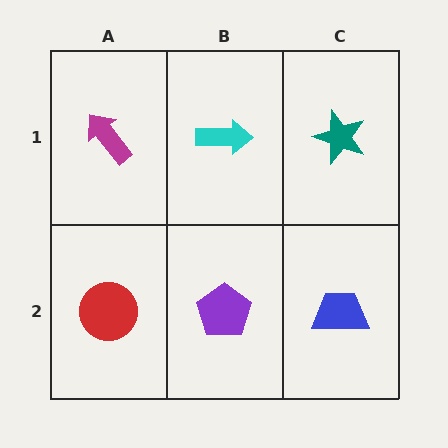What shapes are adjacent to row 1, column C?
A blue trapezoid (row 2, column C), a cyan arrow (row 1, column B).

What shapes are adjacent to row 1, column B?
A purple pentagon (row 2, column B), a magenta arrow (row 1, column A), a teal star (row 1, column C).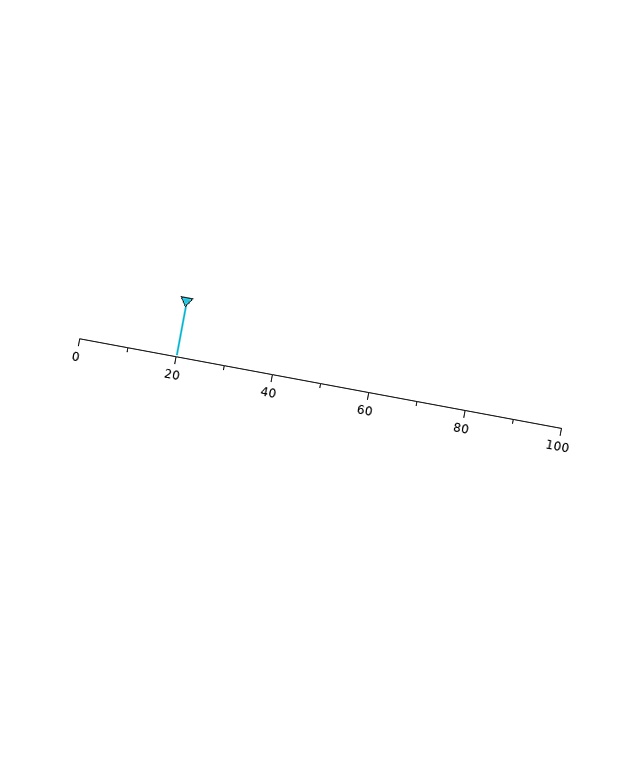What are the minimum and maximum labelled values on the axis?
The axis runs from 0 to 100.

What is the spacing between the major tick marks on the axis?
The major ticks are spaced 20 apart.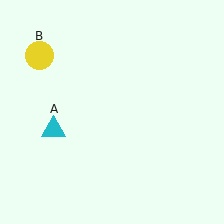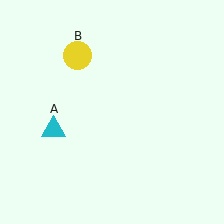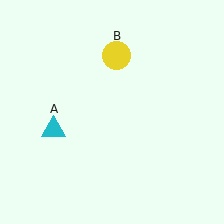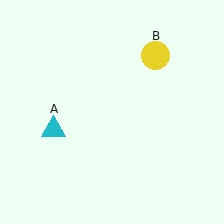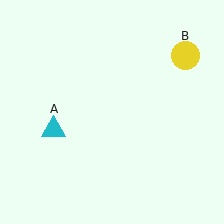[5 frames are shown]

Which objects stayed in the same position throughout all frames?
Cyan triangle (object A) remained stationary.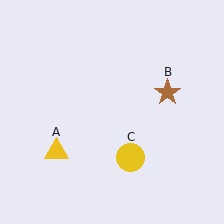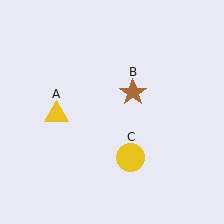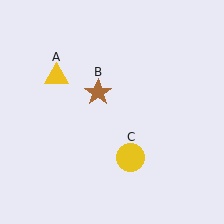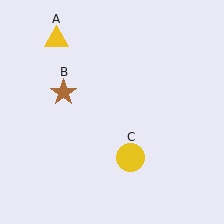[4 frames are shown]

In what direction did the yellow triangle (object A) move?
The yellow triangle (object A) moved up.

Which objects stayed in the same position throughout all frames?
Yellow circle (object C) remained stationary.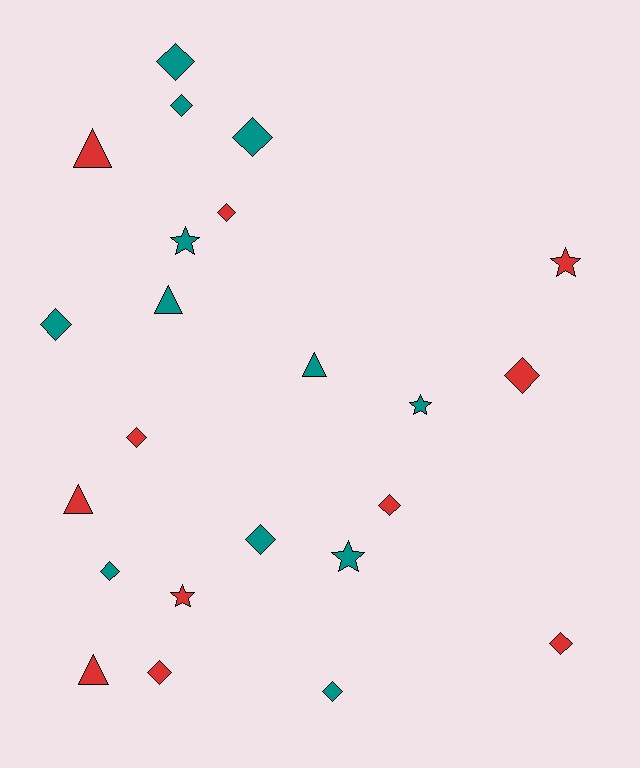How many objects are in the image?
There are 23 objects.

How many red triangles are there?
There are 3 red triangles.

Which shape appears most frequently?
Diamond, with 13 objects.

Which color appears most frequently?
Teal, with 12 objects.